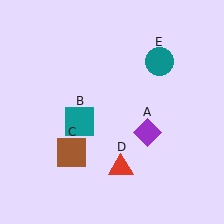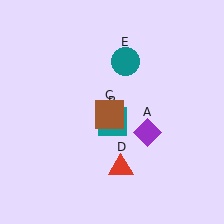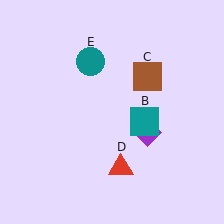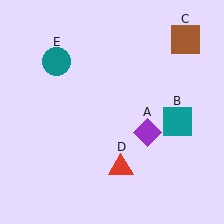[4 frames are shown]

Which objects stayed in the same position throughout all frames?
Purple diamond (object A) and red triangle (object D) remained stationary.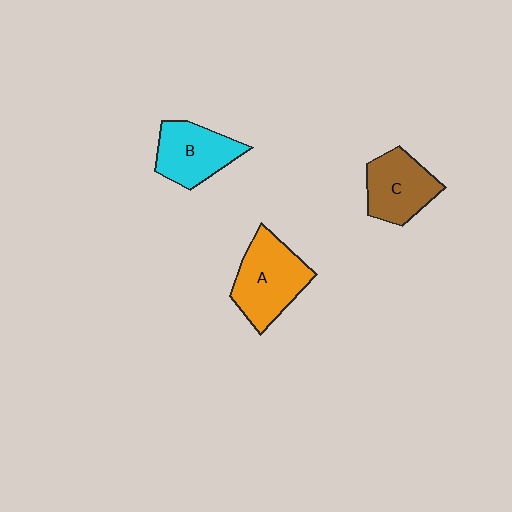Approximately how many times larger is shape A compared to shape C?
Approximately 1.2 times.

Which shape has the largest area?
Shape A (orange).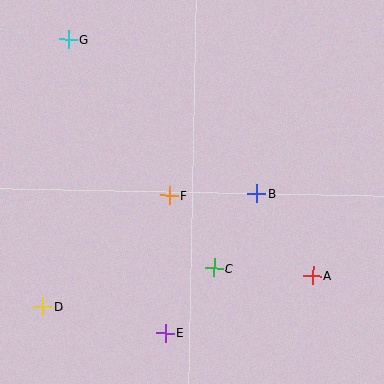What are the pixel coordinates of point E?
Point E is at (166, 333).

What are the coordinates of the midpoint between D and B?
The midpoint between D and B is at (150, 250).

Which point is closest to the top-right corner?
Point B is closest to the top-right corner.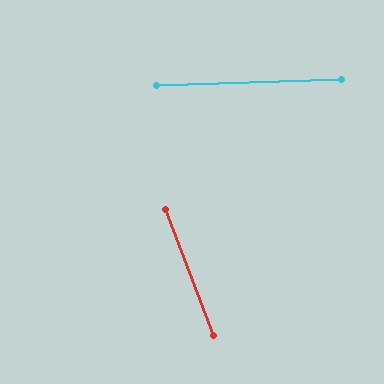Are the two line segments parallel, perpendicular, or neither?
Neither parallel nor perpendicular — they differ by about 71°.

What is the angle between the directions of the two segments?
Approximately 71 degrees.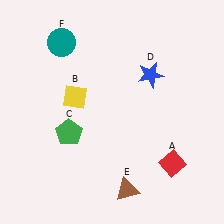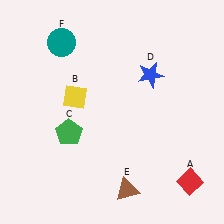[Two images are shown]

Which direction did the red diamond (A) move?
The red diamond (A) moved down.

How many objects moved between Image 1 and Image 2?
1 object moved between the two images.